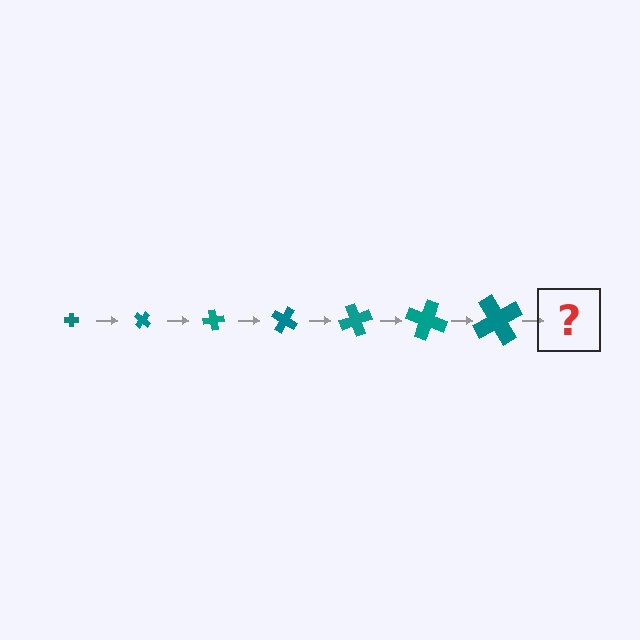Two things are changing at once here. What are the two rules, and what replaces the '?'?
The two rules are that the cross grows larger each step and it rotates 40 degrees each step. The '?' should be a cross, larger than the previous one and rotated 280 degrees from the start.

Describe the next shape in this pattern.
It should be a cross, larger than the previous one and rotated 280 degrees from the start.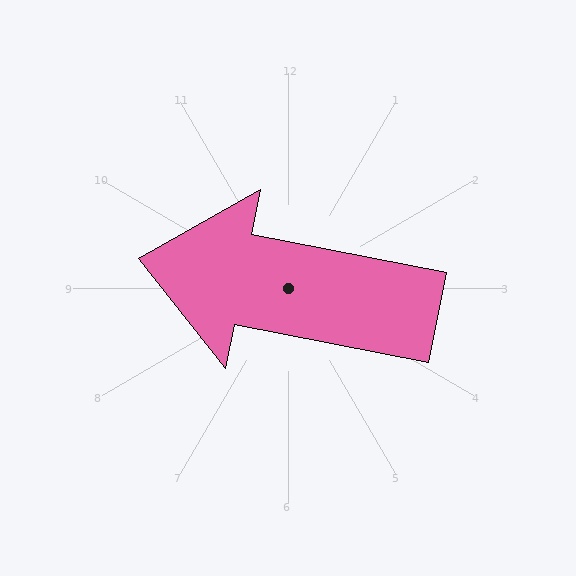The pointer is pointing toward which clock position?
Roughly 9 o'clock.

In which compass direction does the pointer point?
West.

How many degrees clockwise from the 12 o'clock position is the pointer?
Approximately 281 degrees.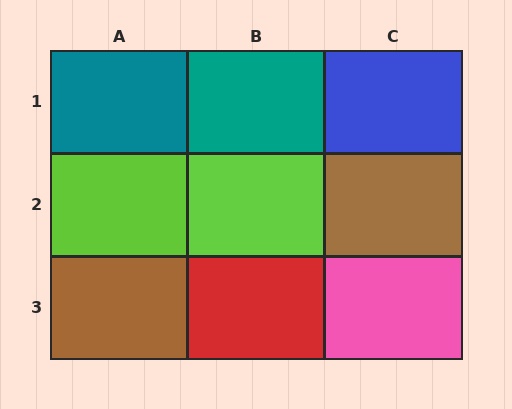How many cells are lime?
2 cells are lime.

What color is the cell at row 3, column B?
Red.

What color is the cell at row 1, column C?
Blue.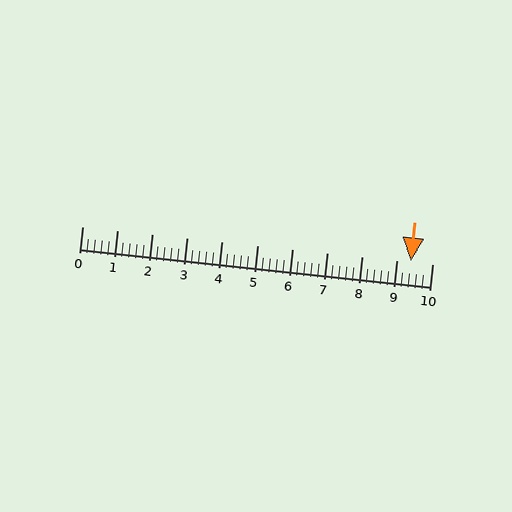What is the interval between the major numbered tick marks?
The major tick marks are spaced 1 units apart.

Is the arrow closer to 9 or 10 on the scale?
The arrow is closer to 9.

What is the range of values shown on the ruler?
The ruler shows values from 0 to 10.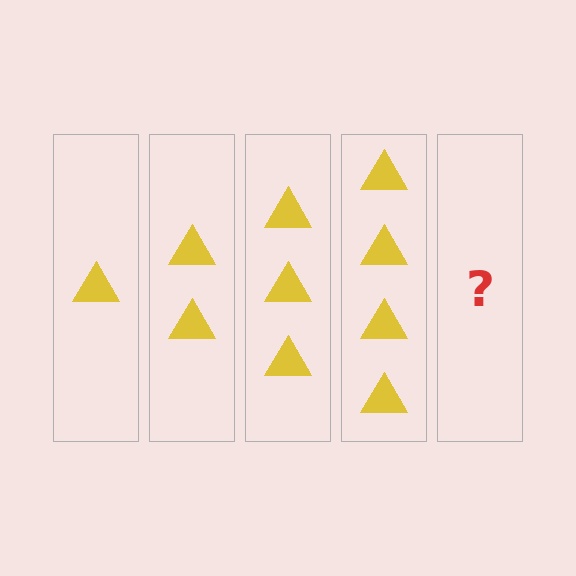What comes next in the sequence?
The next element should be 5 triangles.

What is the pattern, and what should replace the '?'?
The pattern is that each step adds one more triangle. The '?' should be 5 triangles.